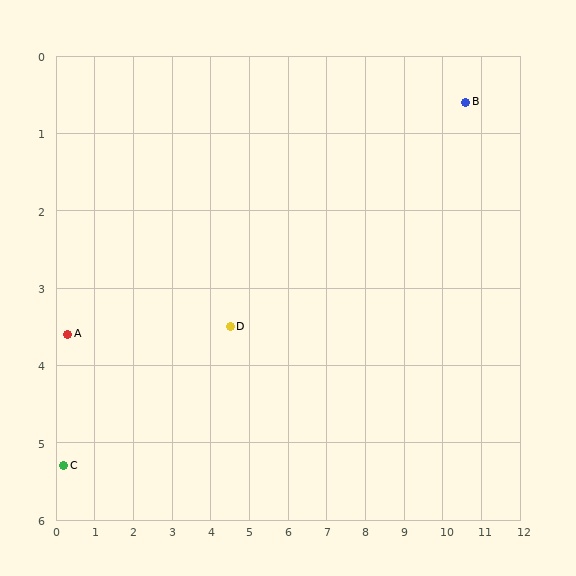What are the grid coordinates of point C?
Point C is at approximately (0.2, 5.3).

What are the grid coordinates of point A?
Point A is at approximately (0.3, 3.6).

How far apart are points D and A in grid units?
Points D and A are about 4.2 grid units apart.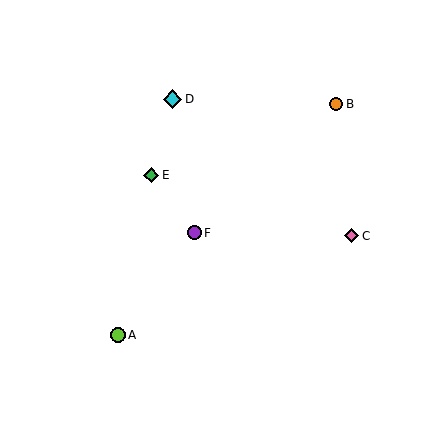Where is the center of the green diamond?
The center of the green diamond is at (151, 175).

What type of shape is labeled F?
Shape F is a purple circle.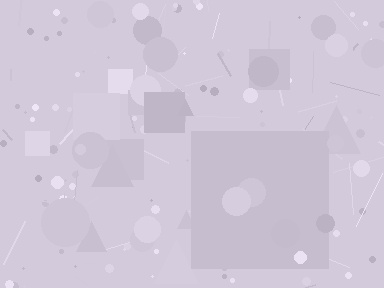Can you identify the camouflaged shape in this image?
The camouflaged shape is a square.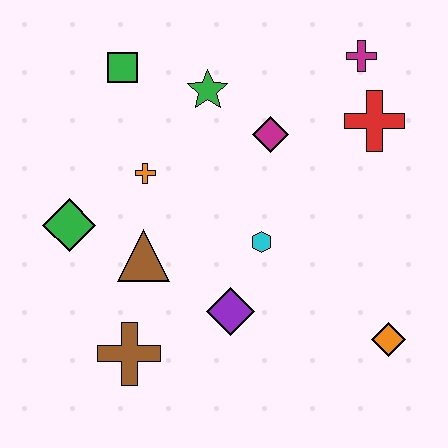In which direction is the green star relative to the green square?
The green star is to the right of the green square.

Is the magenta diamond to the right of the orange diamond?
No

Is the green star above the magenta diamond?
Yes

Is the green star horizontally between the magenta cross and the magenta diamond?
No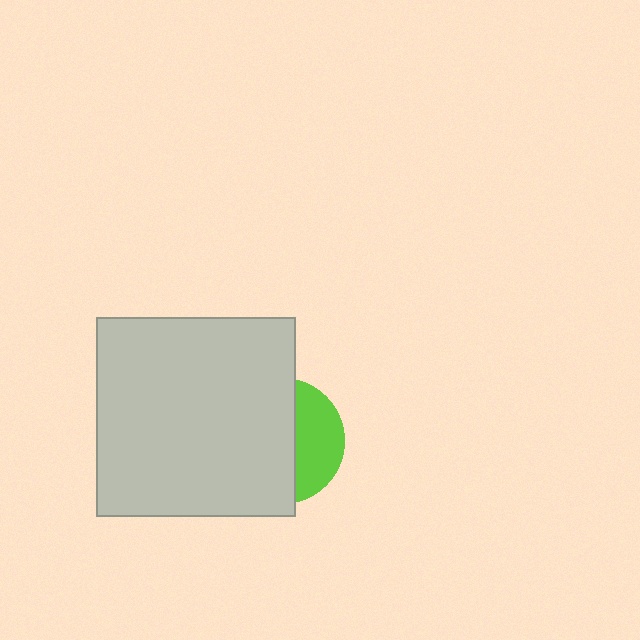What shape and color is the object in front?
The object in front is a light gray square.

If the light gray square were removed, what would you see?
You would see the complete lime circle.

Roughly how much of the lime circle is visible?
A small part of it is visible (roughly 37%).